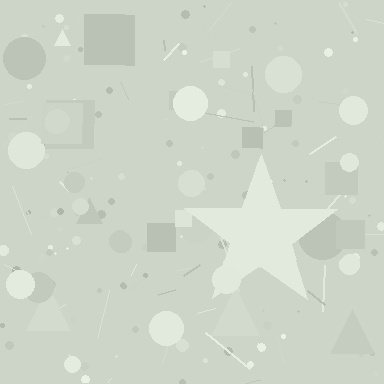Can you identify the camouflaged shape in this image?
The camouflaged shape is a star.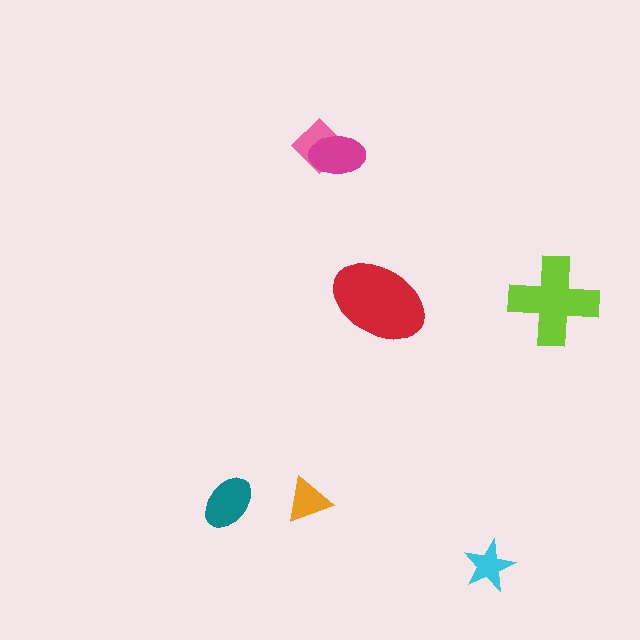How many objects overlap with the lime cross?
0 objects overlap with the lime cross.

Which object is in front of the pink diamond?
The magenta ellipse is in front of the pink diamond.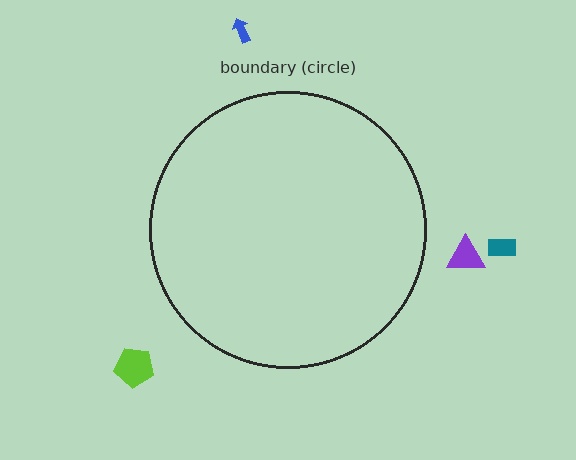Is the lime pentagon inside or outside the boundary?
Outside.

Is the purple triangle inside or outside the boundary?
Outside.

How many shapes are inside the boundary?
0 inside, 4 outside.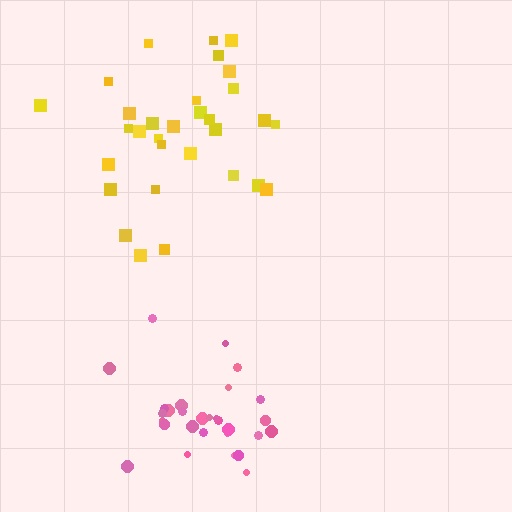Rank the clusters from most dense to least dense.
pink, yellow.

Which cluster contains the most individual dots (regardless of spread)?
Yellow (31).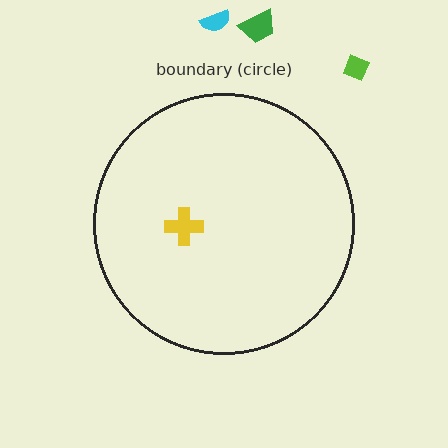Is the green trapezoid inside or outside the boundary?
Outside.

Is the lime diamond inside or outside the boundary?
Outside.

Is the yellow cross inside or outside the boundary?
Inside.